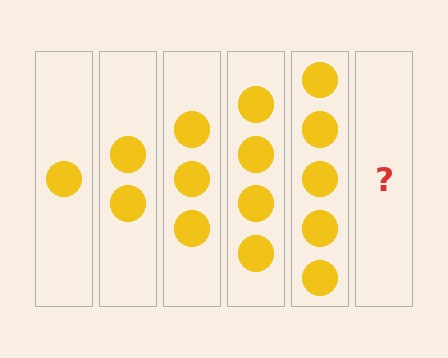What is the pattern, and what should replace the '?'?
The pattern is that each step adds one more circle. The '?' should be 6 circles.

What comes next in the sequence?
The next element should be 6 circles.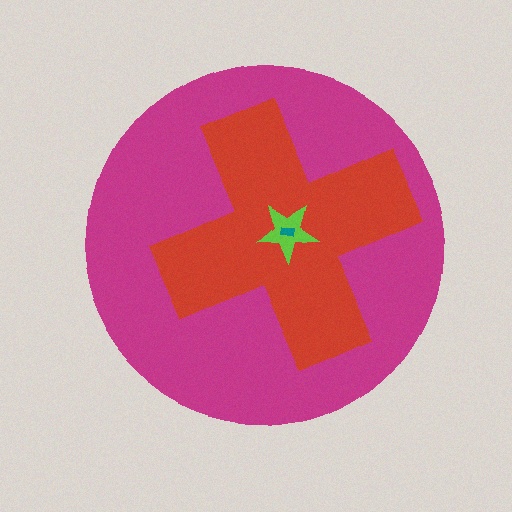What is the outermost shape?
The magenta circle.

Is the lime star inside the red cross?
Yes.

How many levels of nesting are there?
4.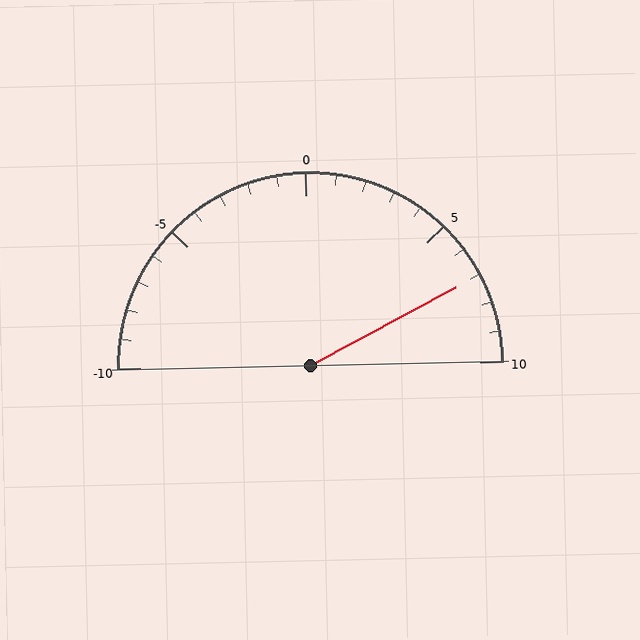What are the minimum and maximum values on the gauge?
The gauge ranges from -10 to 10.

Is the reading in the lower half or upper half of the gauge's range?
The reading is in the upper half of the range (-10 to 10).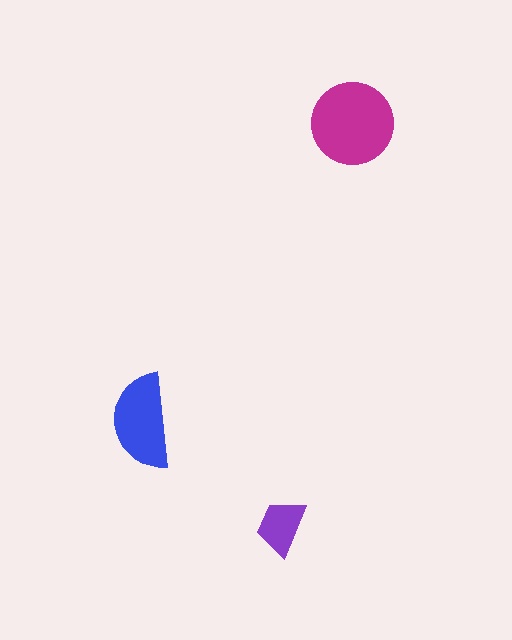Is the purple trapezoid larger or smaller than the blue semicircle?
Smaller.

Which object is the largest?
The magenta circle.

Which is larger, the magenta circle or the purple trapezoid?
The magenta circle.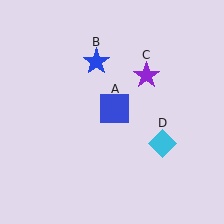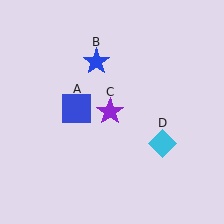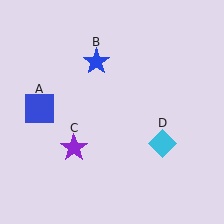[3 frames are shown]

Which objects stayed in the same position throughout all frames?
Blue star (object B) and cyan diamond (object D) remained stationary.